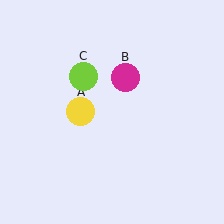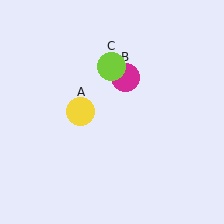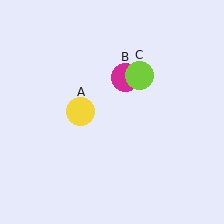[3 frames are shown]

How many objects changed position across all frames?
1 object changed position: lime circle (object C).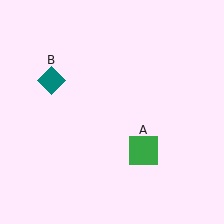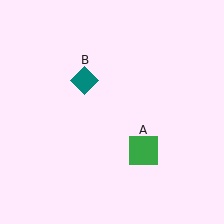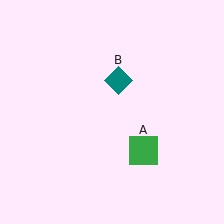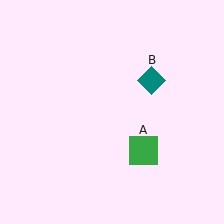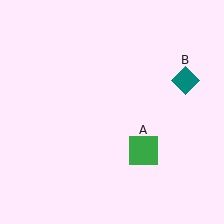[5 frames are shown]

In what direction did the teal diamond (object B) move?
The teal diamond (object B) moved right.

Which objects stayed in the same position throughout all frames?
Green square (object A) remained stationary.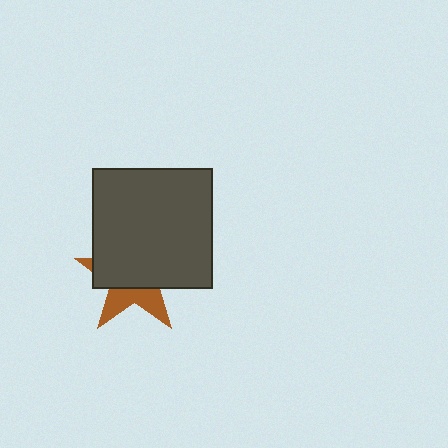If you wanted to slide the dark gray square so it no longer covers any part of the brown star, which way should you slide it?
Slide it up — that is the most direct way to separate the two shapes.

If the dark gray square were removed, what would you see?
You would see the complete brown star.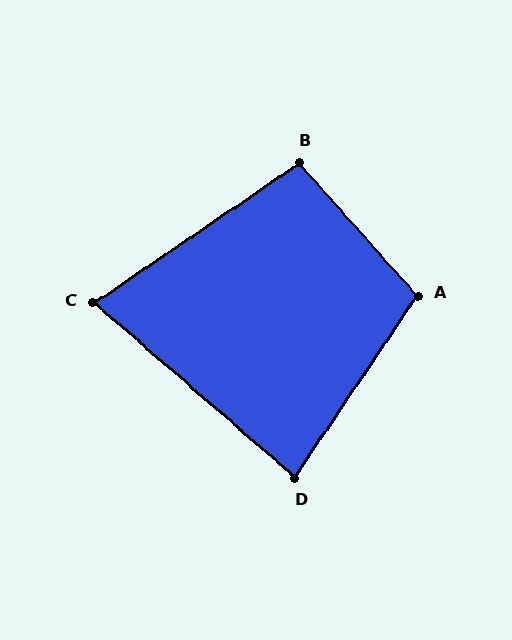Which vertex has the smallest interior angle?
C, at approximately 75 degrees.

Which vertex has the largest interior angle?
A, at approximately 105 degrees.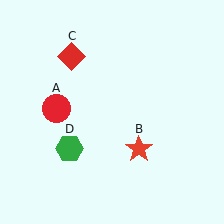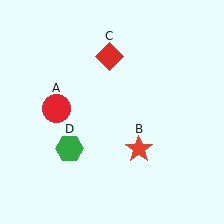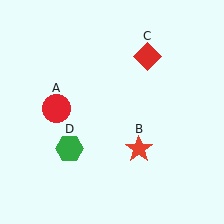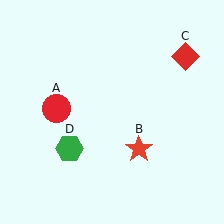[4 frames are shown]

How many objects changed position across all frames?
1 object changed position: red diamond (object C).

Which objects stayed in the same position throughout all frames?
Red circle (object A) and red star (object B) and green hexagon (object D) remained stationary.